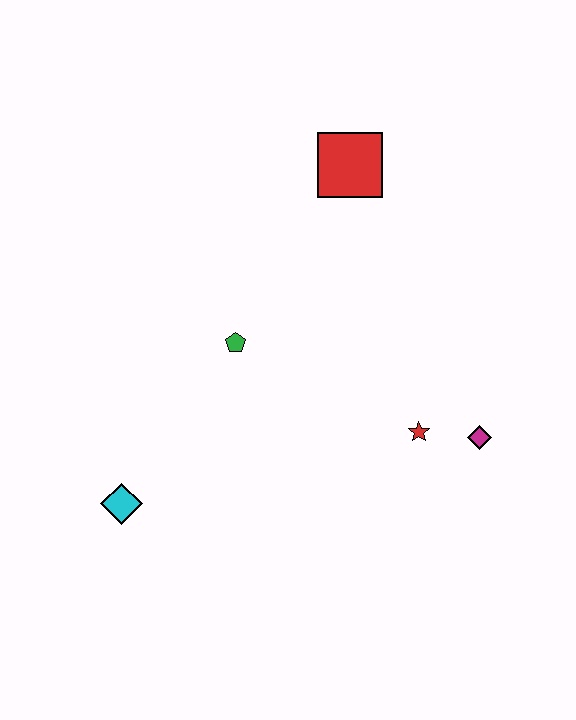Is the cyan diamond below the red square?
Yes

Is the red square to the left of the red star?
Yes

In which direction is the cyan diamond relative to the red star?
The cyan diamond is to the left of the red star.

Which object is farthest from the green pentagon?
The magenta diamond is farthest from the green pentagon.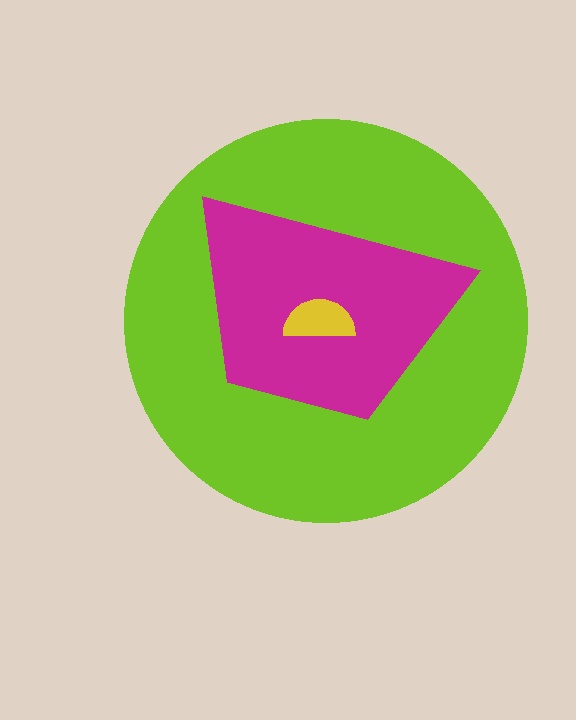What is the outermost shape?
The lime circle.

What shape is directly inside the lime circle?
The magenta trapezoid.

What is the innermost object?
The yellow semicircle.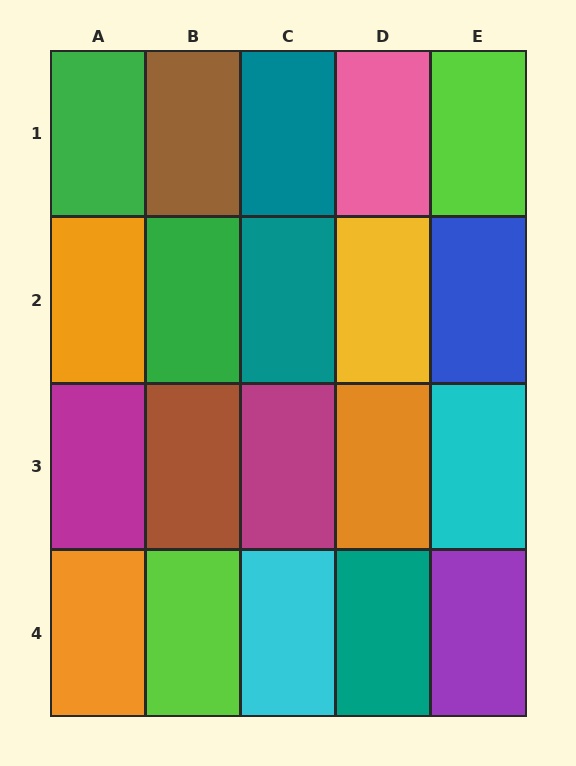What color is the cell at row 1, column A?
Green.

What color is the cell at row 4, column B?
Lime.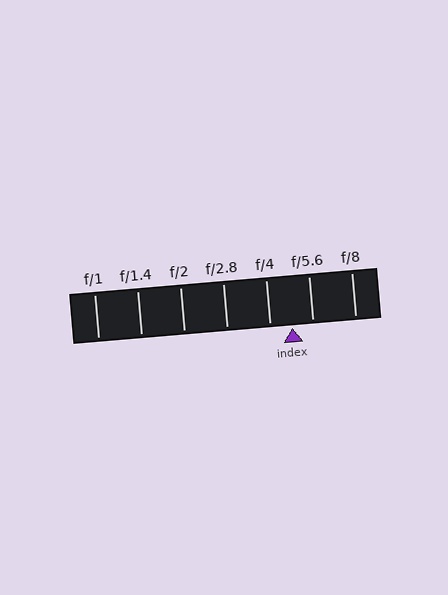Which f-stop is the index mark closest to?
The index mark is closest to f/5.6.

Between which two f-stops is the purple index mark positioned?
The index mark is between f/4 and f/5.6.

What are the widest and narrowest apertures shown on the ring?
The widest aperture shown is f/1 and the narrowest is f/8.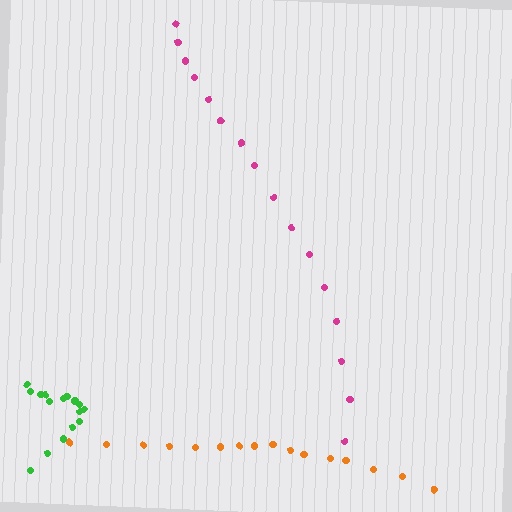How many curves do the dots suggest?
There are 3 distinct paths.